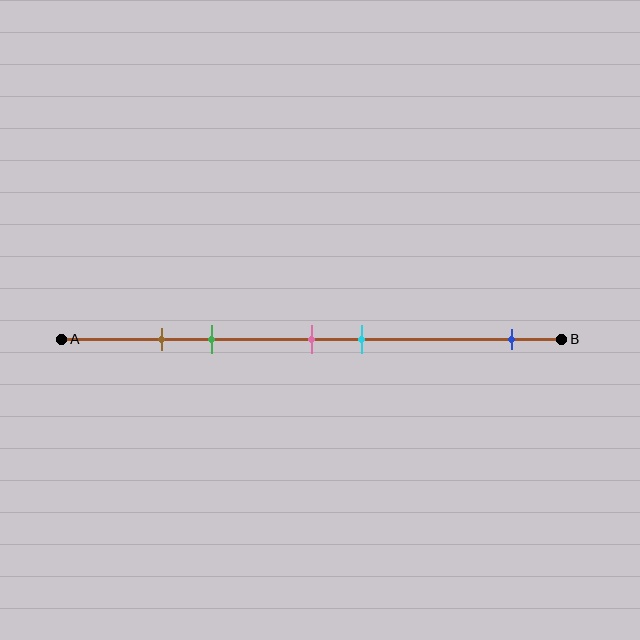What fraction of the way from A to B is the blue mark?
The blue mark is approximately 90% (0.9) of the way from A to B.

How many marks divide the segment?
There are 5 marks dividing the segment.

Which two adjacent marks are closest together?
The brown and green marks are the closest adjacent pair.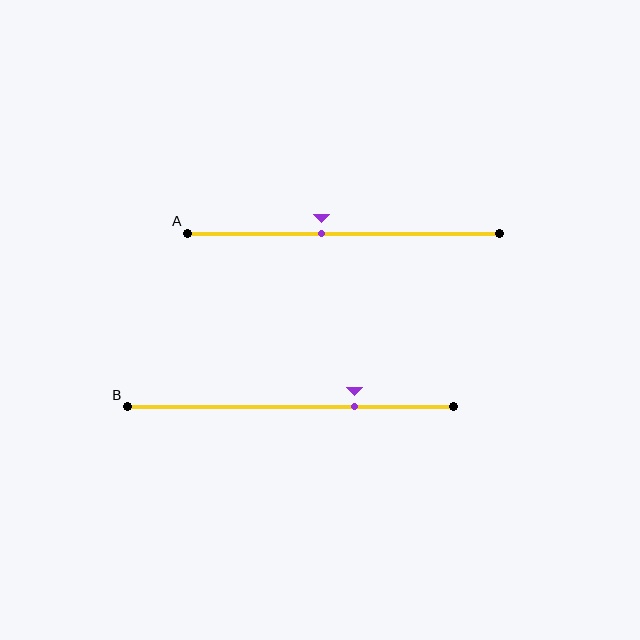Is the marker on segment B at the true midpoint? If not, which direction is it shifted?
No, the marker on segment B is shifted to the right by about 20% of the segment length.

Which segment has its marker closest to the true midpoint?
Segment A has its marker closest to the true midpoint.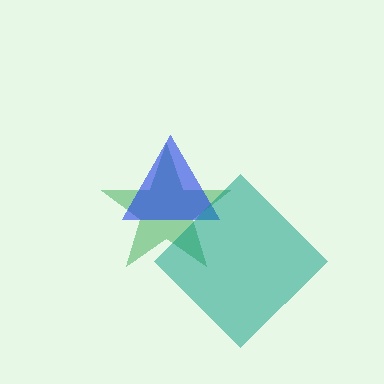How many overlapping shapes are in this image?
There are 3 overlapping shapes in the image.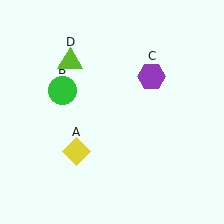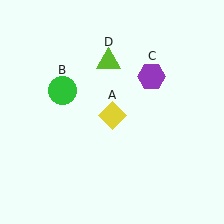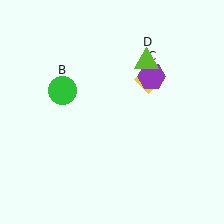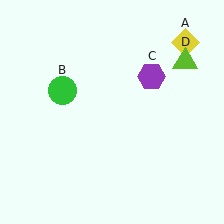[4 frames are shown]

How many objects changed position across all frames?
2 objects changed position: yellow diamond (object A), lime triangle (object D).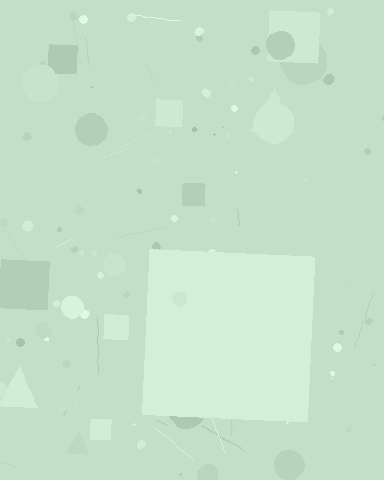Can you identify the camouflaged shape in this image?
The camouflaged shape is a square.